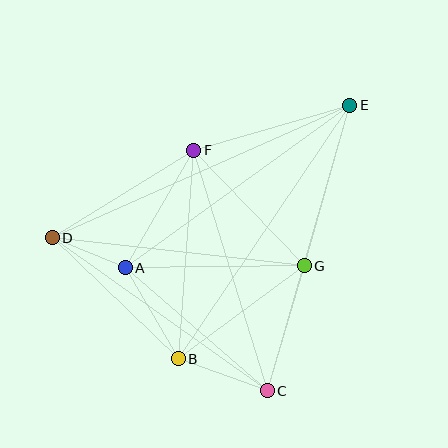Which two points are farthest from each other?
Points D and E are farthest from each other.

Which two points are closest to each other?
Points A and D are closest to each other.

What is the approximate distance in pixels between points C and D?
The distance between C and D is approximately 264 pixels.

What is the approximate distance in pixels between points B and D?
The distance between B and D is approximately 174 pixels.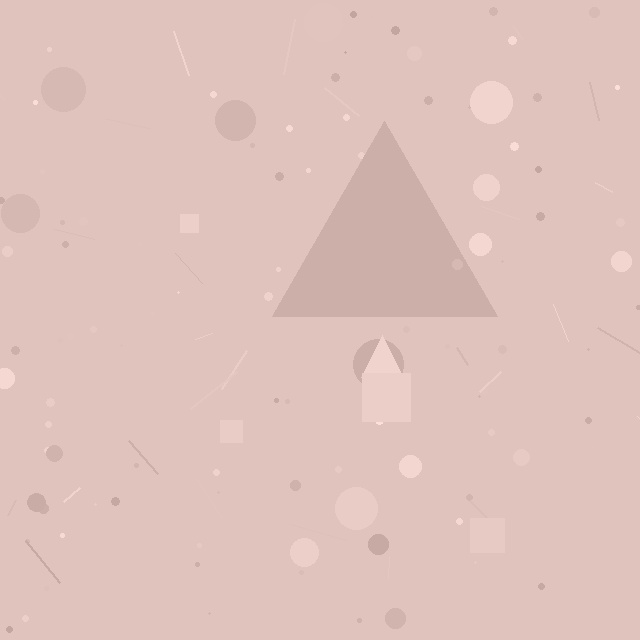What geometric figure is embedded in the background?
A triangle is embedded in the background.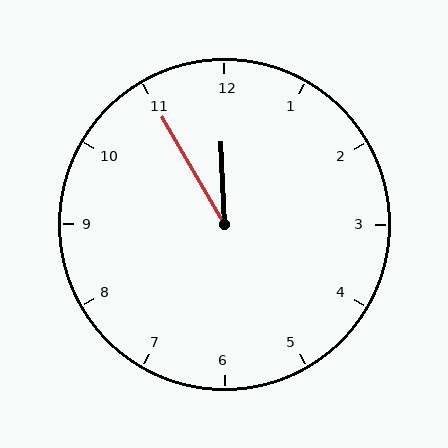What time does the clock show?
11:55.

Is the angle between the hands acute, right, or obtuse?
It is acute.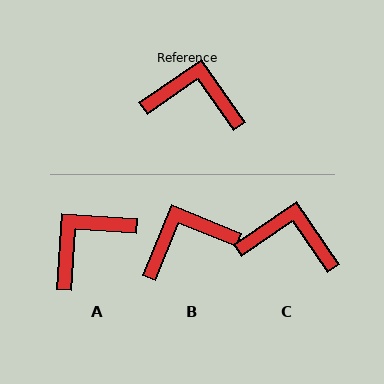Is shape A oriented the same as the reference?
No, it is off by about 51 degrees.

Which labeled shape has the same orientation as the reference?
C.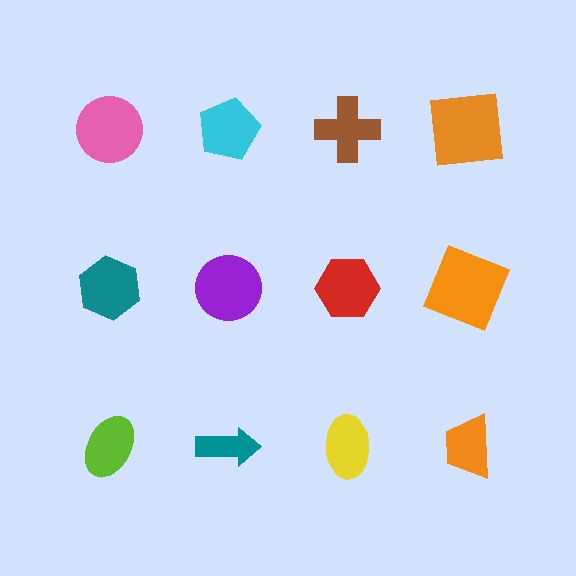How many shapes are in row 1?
4 shapes.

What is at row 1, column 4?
An orange square.